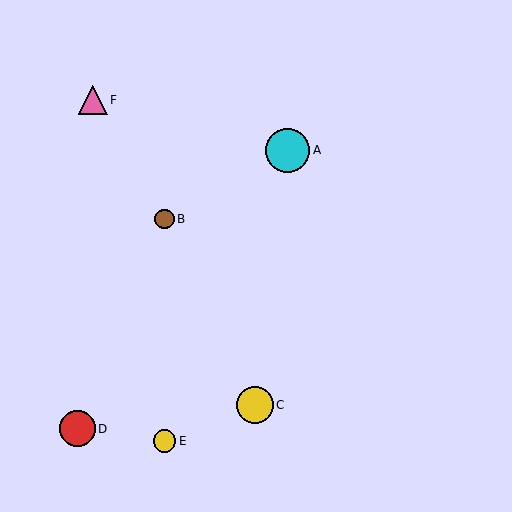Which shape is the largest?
The cyan circle (labeled A) is the largest.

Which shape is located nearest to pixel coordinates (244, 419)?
The yellow circle (labeled C) at (255, 405) is nearest to that location.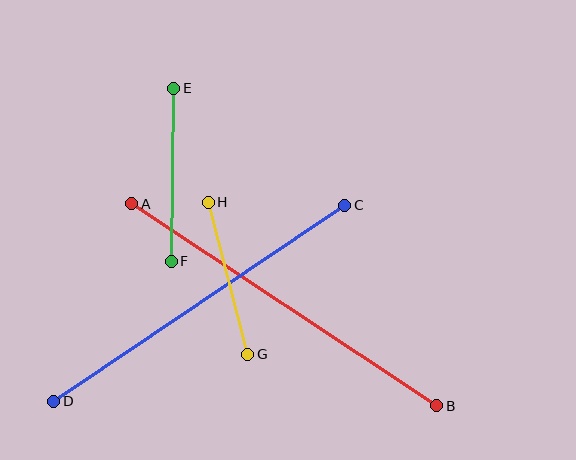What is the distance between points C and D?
The distance is approximately 351 pixels.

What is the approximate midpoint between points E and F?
The midpoint is at approximately (173, 175) pixels.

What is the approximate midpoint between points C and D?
The midpoint is at approximately (199, 303) pixels.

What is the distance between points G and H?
The distance is approximately 157 pixels.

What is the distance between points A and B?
The distance is approximately 366 pixels.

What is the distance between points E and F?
The distance is approximately 173 pixels.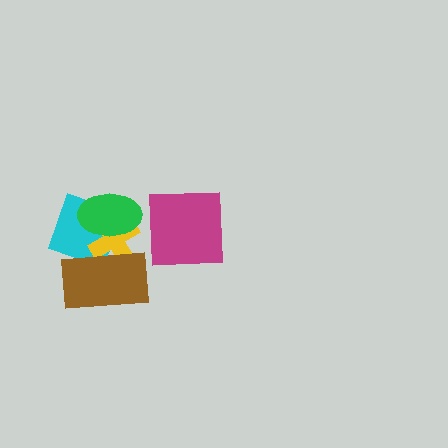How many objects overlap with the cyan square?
3 objects overlap with the cyan square.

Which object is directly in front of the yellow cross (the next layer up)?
The green ellipse is directly in front of the yellow cross.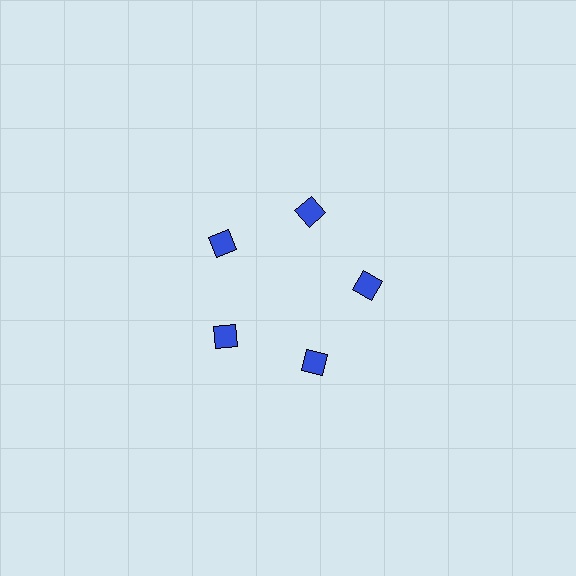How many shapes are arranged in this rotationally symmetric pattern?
There are 5 shapes, arranged in 5 groups of 1.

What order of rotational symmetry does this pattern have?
This pattern has 5-fold rotational symmetry.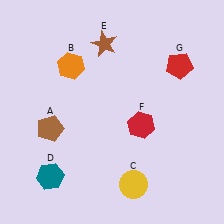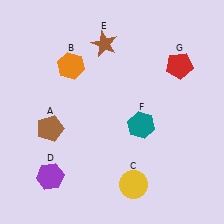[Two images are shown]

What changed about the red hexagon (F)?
In Image 1, F is red. In Image 2, it changed to teal.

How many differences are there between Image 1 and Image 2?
There are 2 differences between the two images.